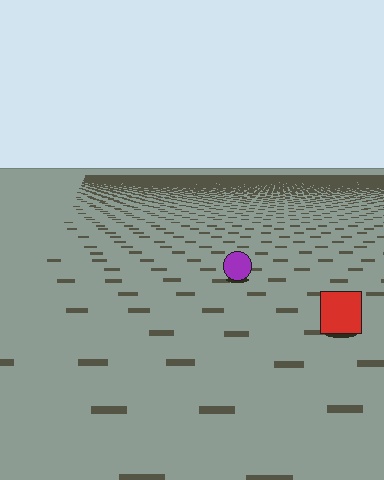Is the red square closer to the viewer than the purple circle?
Yes. The red square is closer — you can tell from the texture gradient: the ground texture is coarser near it.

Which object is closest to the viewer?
The red square is closest. The texture marks near it are larger and more spread out.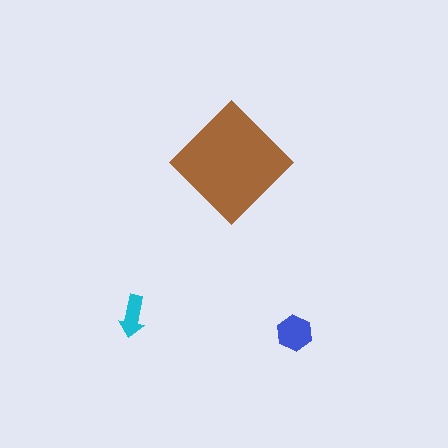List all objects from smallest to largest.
The cyan arrow, the blue hexagon, the brown diamond.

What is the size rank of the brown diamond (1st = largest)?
1st.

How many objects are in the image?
There are 3 objects in the image.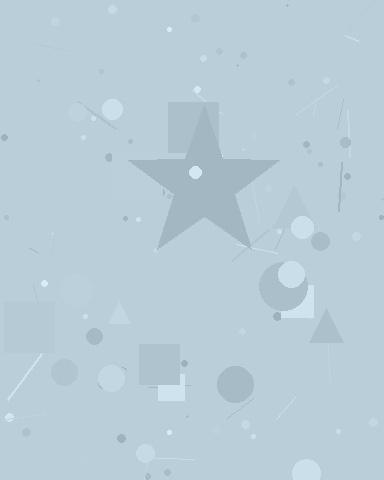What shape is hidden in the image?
A star is hidden in the image.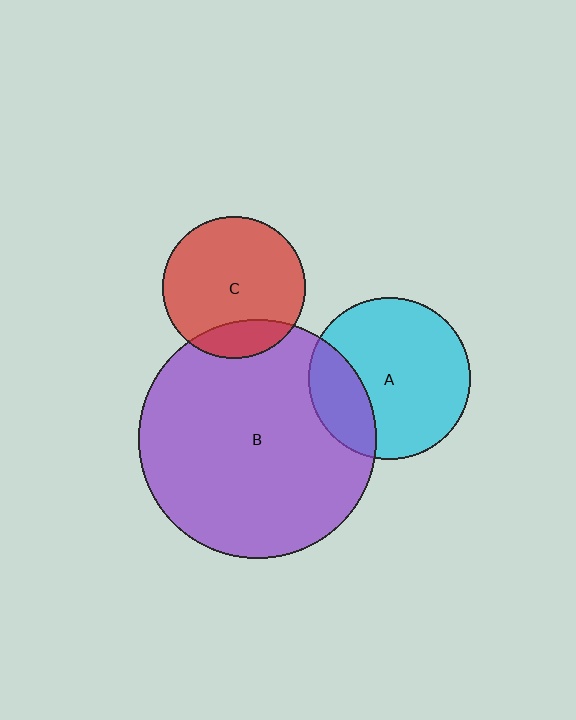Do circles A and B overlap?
Yes.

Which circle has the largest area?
Circle B (purple).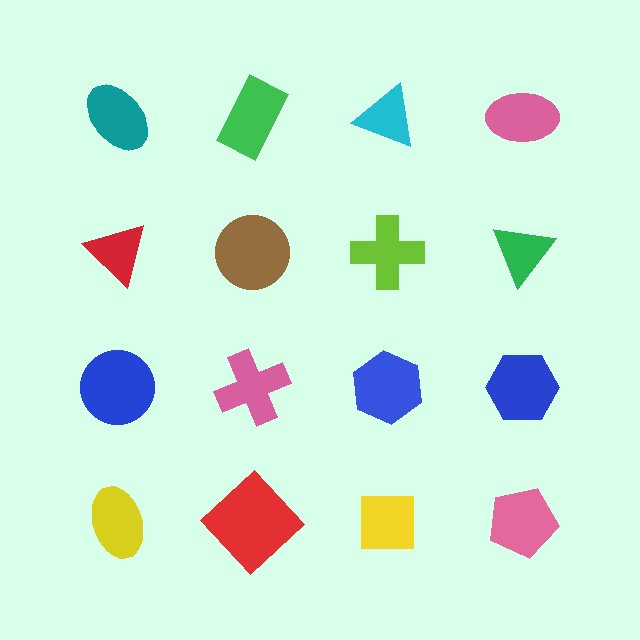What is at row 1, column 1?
A teal ellipse.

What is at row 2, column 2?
A brown circle.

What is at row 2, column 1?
A red triangle.